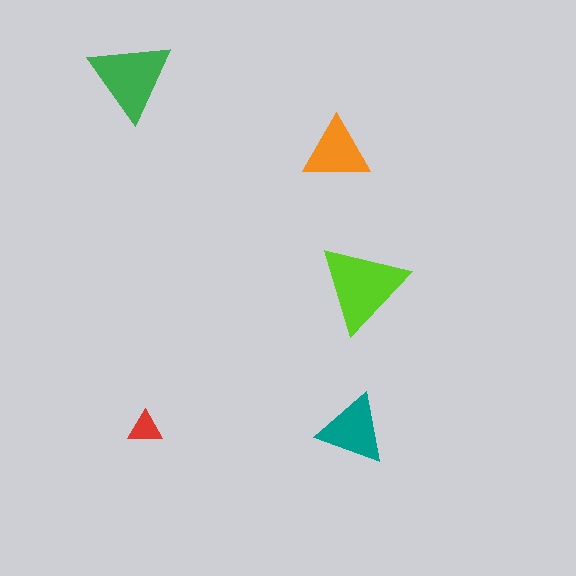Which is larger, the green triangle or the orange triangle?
The green one.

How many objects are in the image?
There are 5 objects in the image.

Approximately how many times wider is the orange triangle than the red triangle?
About 2 times wider.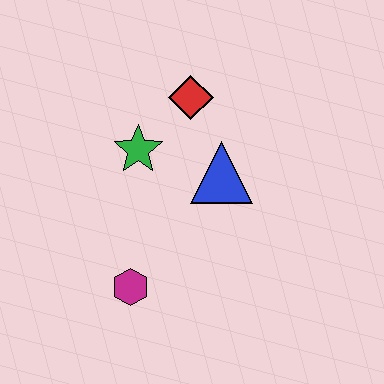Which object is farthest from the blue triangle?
The magenta hexagon is farthest from the blue triangle.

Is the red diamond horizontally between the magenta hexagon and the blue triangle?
Yes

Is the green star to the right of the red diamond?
No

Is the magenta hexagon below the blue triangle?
Yes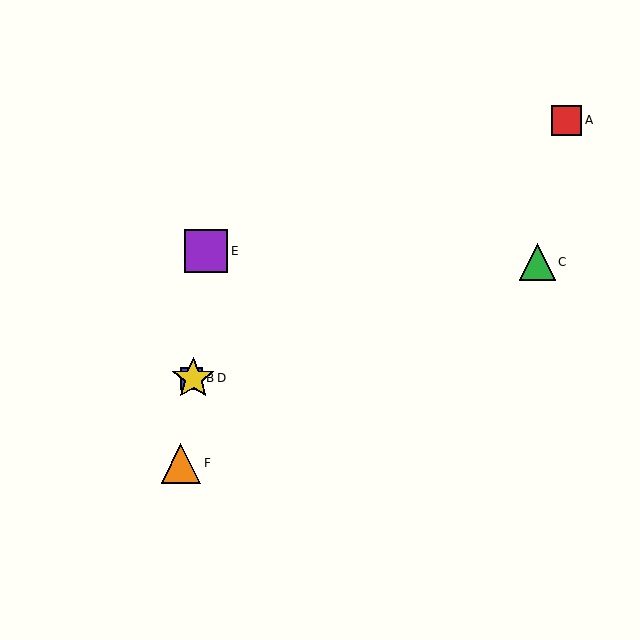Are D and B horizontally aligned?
Yes, both are at y≈378.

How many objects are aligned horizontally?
2 objects (B, D) are aligned horizontally.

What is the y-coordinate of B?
Object B is at y≈378.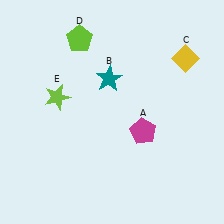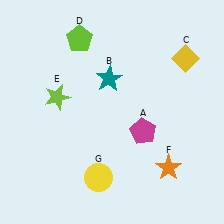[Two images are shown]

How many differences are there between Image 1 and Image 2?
There are 2 differences between the two images.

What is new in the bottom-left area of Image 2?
A yellow circle (G) was added in the bottom-left area of Image 2.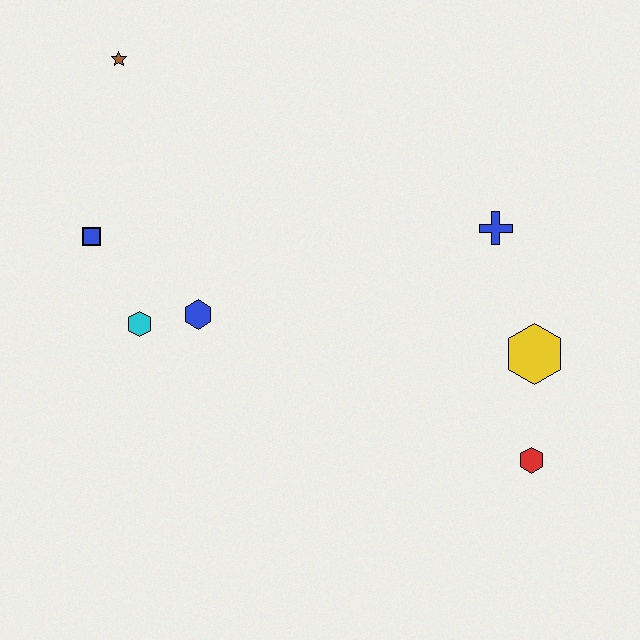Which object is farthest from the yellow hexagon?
The brown star is farthest from the yellow hexagon.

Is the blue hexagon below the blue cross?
Yes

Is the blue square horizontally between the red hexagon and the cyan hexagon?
No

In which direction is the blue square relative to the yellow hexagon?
The blue square is to the left of the yellow hexagon.